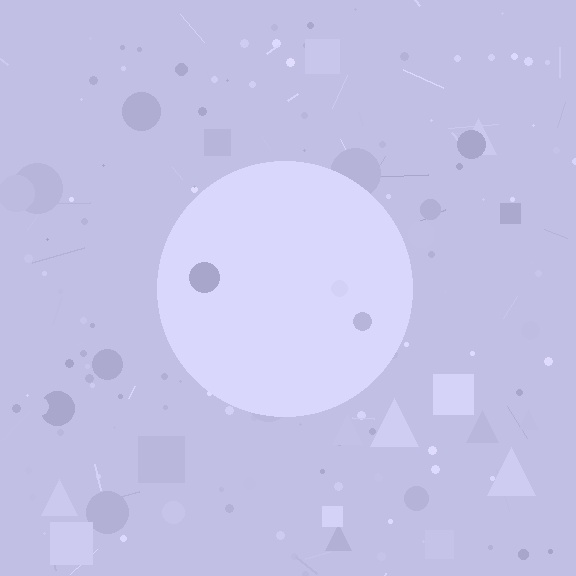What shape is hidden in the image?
A circle is hidden in the image.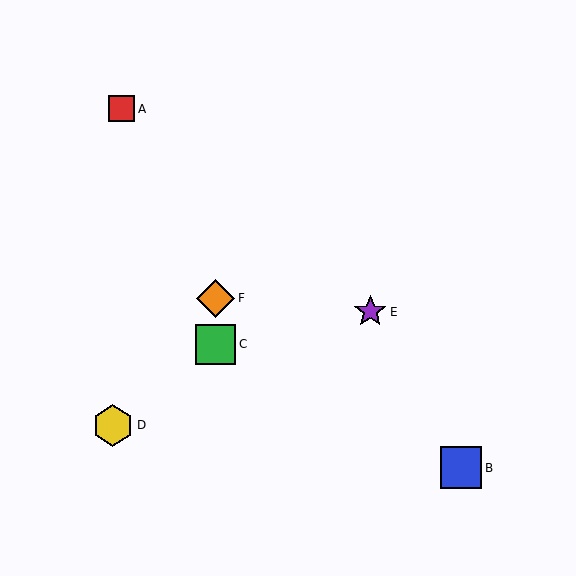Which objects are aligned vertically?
Objects C, F are aligned vertically.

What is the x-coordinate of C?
Object C is at x≈216.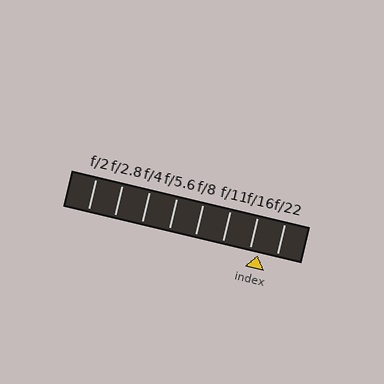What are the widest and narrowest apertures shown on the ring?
The widest aperture shown is f/2 and the narrowest is f/22.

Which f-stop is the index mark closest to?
The index mark is closest to f/16.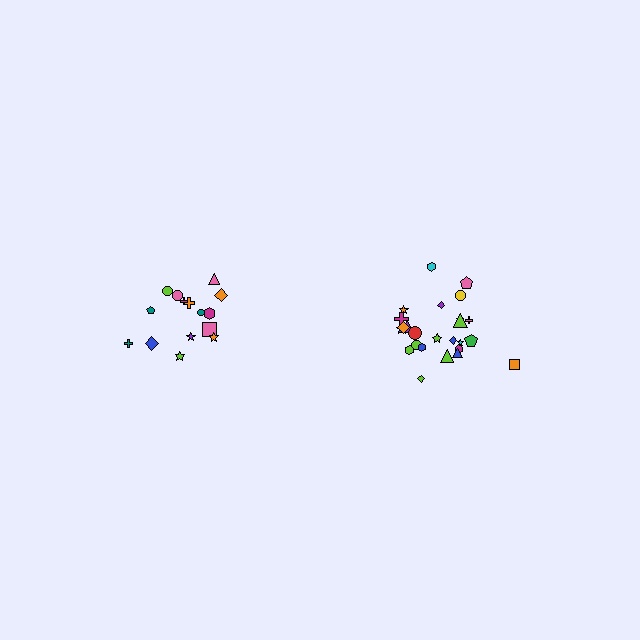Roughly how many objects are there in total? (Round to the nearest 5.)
Roughly 40 objects in total.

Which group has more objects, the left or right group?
The right group.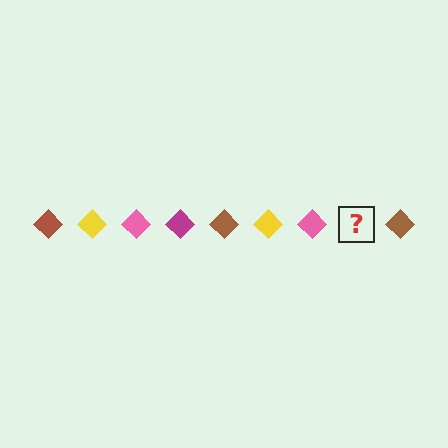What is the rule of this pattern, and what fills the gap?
The rule is that the pattern cycles through brown, yellow, pink, magenta diamonds. The gap should be filled with a magenta diamond.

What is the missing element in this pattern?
The missing element is a magenta diamond.